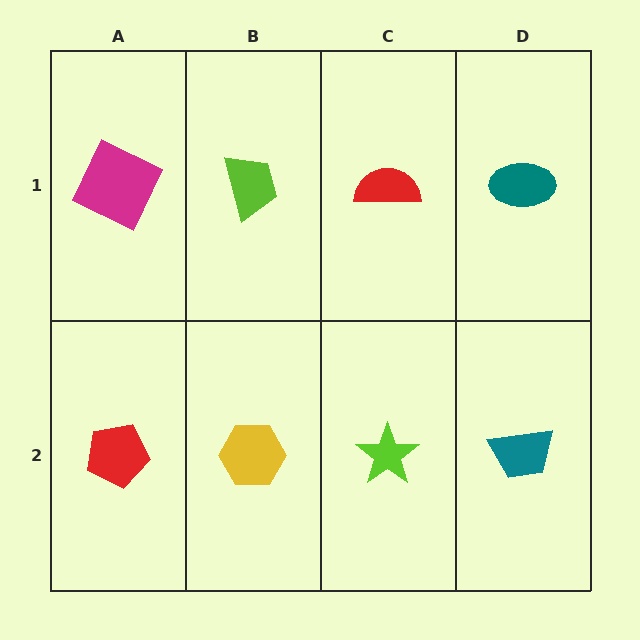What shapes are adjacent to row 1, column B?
A yellow hexagon (row 2, column B), a magenta square (row 1, column A), a red semicircle (row 1, column C).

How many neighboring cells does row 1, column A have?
2.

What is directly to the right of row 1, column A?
A lime trapezoid.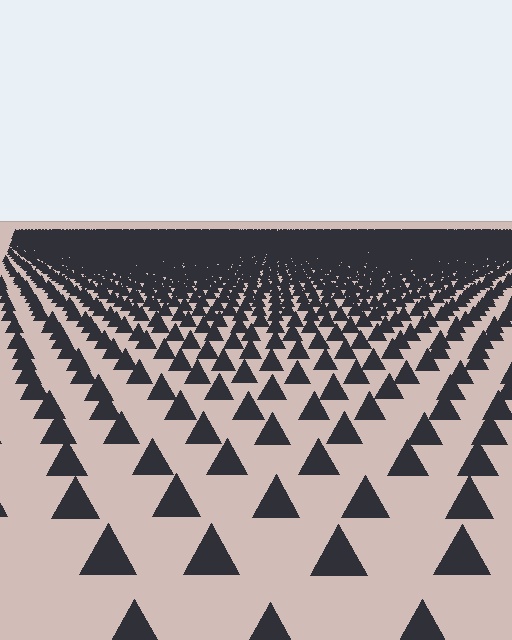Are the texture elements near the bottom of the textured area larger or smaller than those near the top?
Larger. Near the bottom, elements are closer to the viewer and appear at a bigger on-screen size.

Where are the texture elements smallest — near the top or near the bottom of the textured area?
Near the top.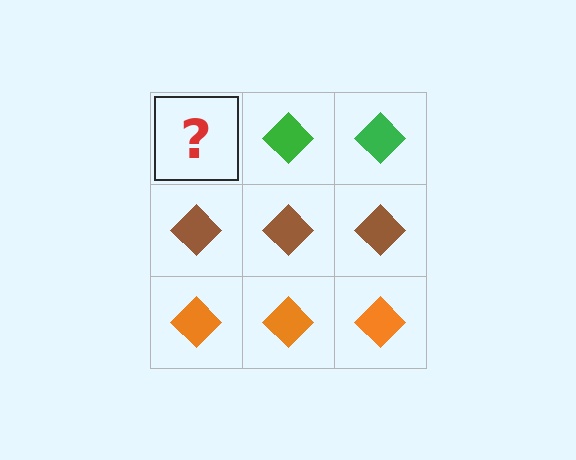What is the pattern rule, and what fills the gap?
The rule is that each row has a consistent color. The gap should be filled with a green diamond.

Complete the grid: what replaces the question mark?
The question mark should be replaced with a green diamond.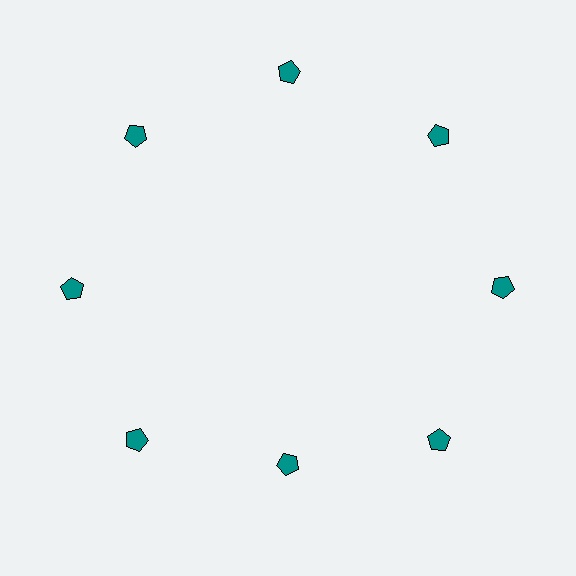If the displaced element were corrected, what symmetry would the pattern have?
It would have 8-fold rotational symmetry — the pattern would map onto itself every 45 degrees.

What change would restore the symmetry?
The symmetry would be restored by moving it outward, back onto the ring so that all 8 pentagons sit at equal angles and equal distance from the center.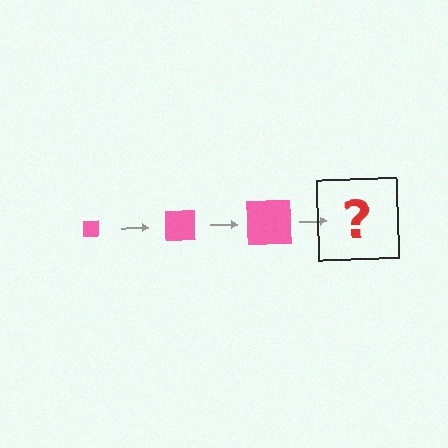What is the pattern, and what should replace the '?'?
The pattern is that the square gets progressively larger each step. The '?' should be a pink square, larger than the previous one.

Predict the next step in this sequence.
The next step is a pink square, larger than the previous one.